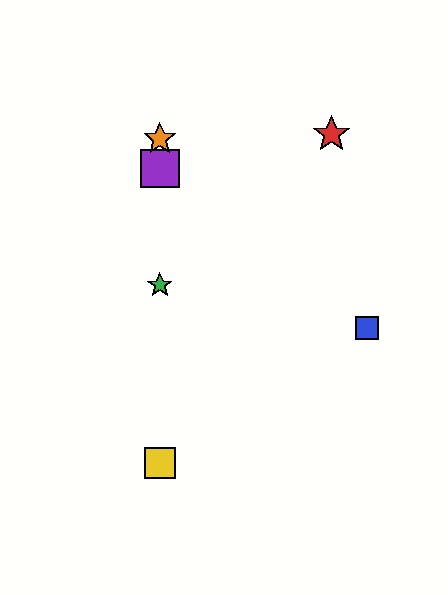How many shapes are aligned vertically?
4 shapes (the green star, the yellow square, the purple square, the orange star) are aligned vertically.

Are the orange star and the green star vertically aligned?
Yes, both are at x≈160.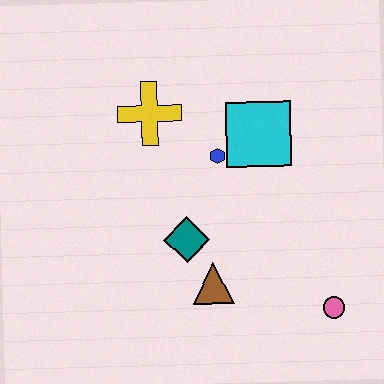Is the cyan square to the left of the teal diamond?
No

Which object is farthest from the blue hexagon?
The pink circle is farthest from the blue hexagon.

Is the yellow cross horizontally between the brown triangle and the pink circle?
No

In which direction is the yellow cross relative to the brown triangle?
The yellow cross is above the brown triangle.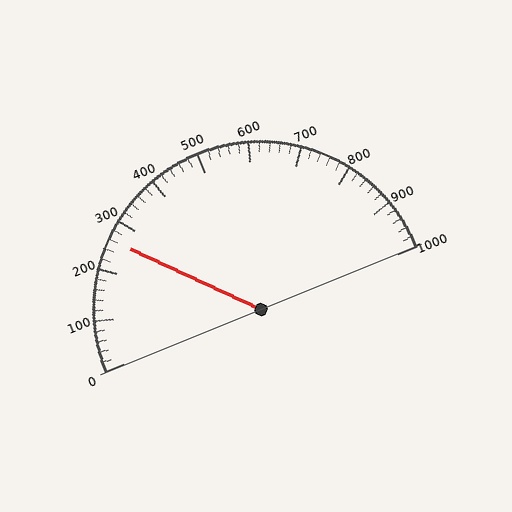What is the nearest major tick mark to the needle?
The nearest major tick mark is 300.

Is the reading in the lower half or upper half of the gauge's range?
The reading is in the lower half of the range (0 to 1000).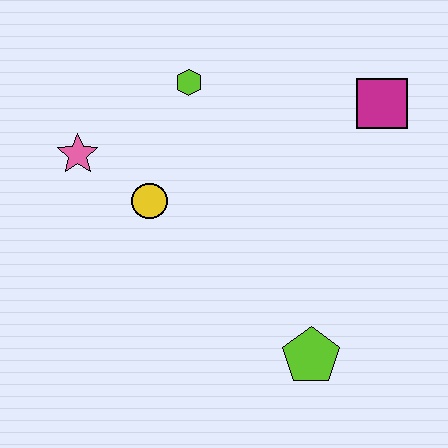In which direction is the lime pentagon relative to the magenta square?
The lime pentagon is below the magenta square.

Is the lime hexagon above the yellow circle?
Yes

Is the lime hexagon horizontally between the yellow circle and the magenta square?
Yes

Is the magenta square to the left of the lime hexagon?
No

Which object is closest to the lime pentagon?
The yellow circle is closest to the lime pentagon.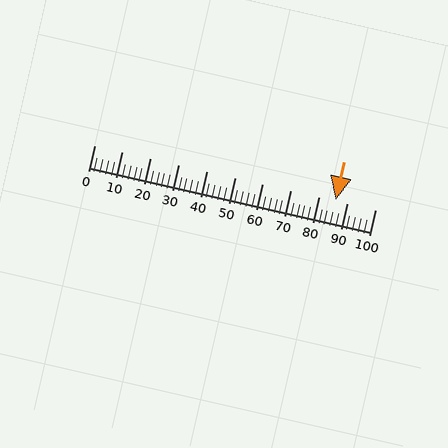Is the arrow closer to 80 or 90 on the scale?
The arrow is closer to 90.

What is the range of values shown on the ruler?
The ruler shows values from 0 to 100.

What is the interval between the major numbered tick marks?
The major tick marks are spaced 10 units apart.